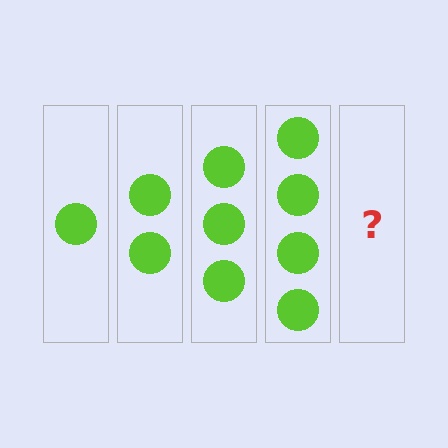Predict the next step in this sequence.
The next step is 5 circles.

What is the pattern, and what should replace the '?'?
The pattern is that each step adds one more circle. The '?' should be 5 circles.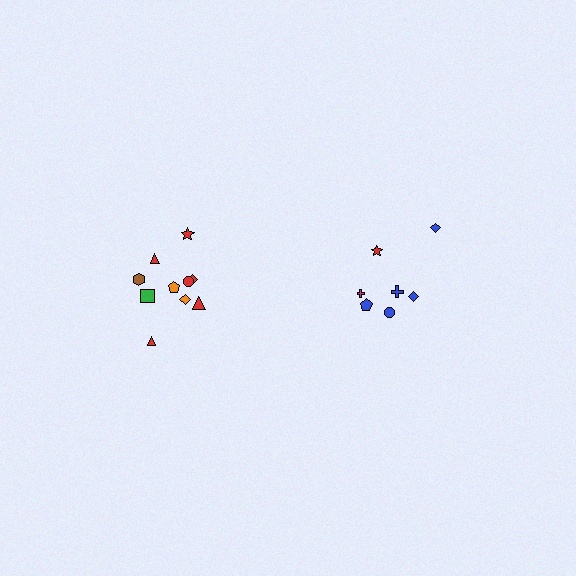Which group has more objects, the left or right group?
The left group.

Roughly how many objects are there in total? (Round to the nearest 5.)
Roughly 15 objects in total.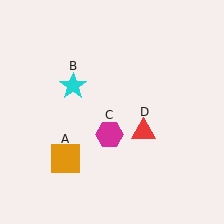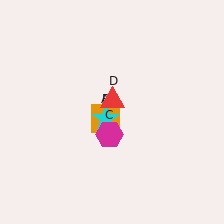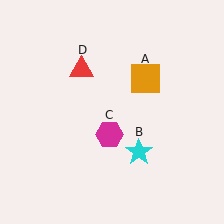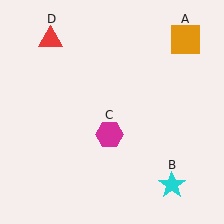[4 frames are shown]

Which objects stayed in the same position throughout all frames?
Magenta hexagon (object C) remained stationary.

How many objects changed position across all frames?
3 objects changed position: orange square (object A), cyan star (object B), red triangle (object D).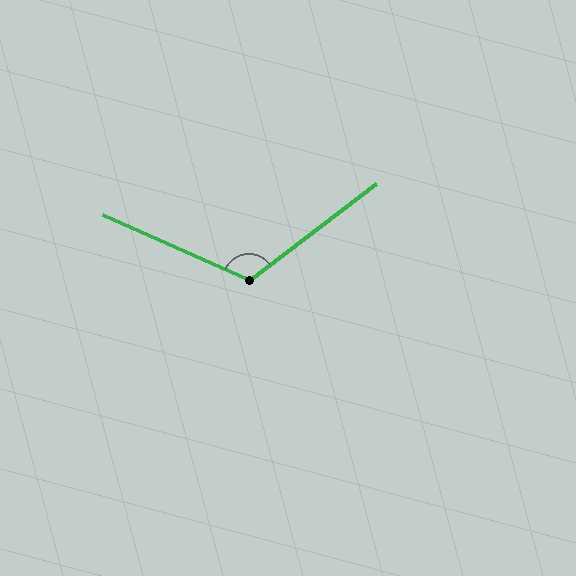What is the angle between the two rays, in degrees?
Approximately 119 degrees.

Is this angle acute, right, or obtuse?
It is obtuse.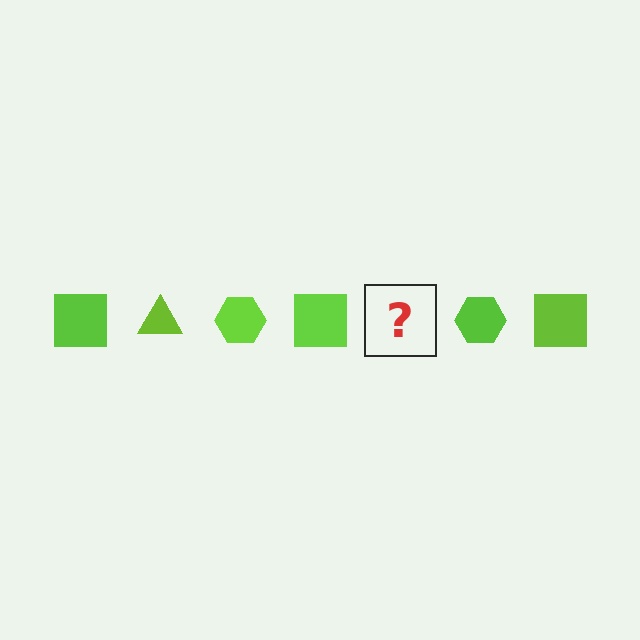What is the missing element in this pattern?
The missing element is a lime triangle.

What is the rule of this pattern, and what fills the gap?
The rule is that the pattern cycles through square, triangle, hexagon shapes in lime. The gap should be filled with a lime triangle.